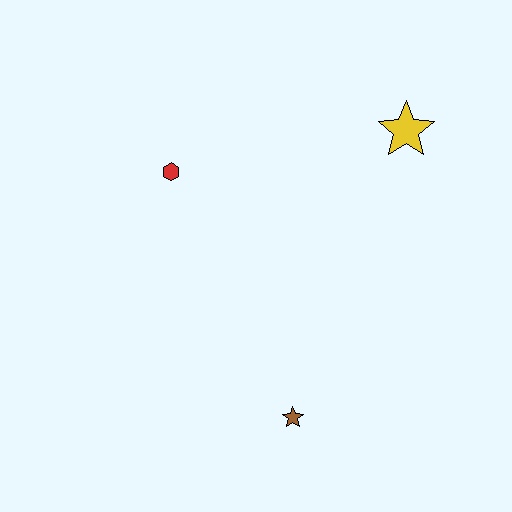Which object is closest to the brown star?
The red hexagon is closest to the brown star.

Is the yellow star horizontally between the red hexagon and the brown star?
No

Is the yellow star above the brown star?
Yes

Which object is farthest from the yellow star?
The brown star is farthest from the yellow star.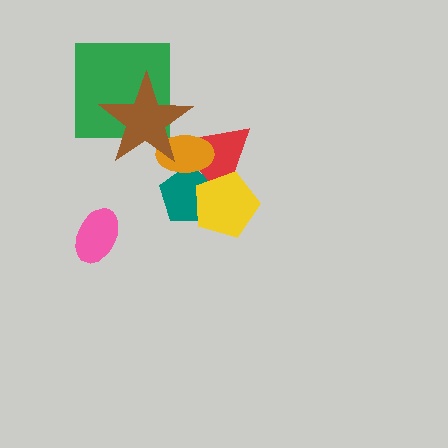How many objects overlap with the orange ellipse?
3 objects overlap with the orange ellipse.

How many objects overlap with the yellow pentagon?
2 objects overlap with the yellow pentagon.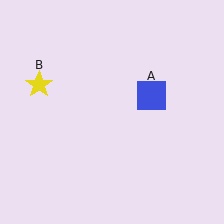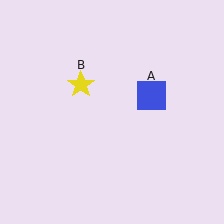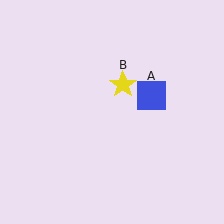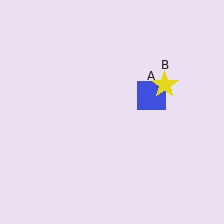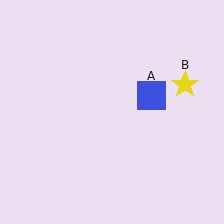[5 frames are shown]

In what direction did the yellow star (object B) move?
The yellow star (object B) moved right.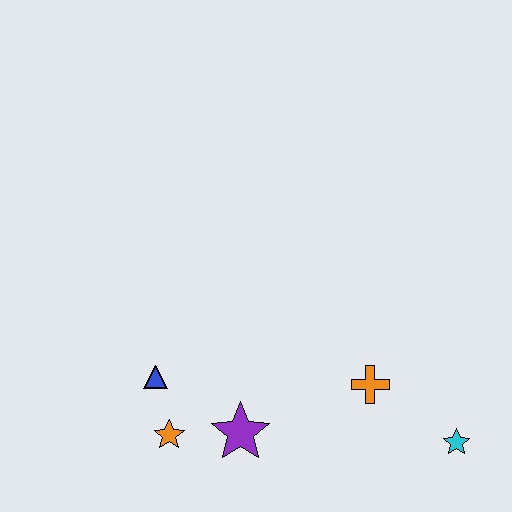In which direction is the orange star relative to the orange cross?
The orange star is to the left of the orange cross.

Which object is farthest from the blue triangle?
The cyan star is farthest from the blue triangle.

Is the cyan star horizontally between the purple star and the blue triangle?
No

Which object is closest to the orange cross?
The cyan star is closest to the orange cross.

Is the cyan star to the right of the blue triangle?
Yes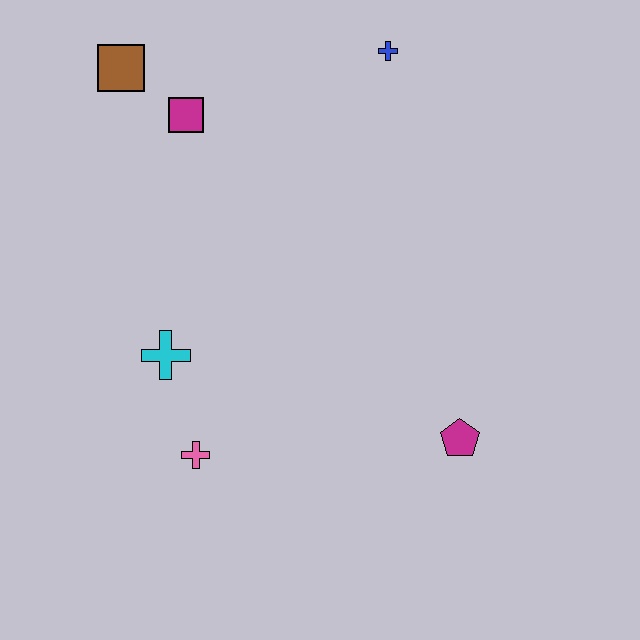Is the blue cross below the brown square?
No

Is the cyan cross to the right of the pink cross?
No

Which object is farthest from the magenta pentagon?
The brown square is farthest from the magenta pentagon.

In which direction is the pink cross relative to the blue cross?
The pink cross is below the blue cross.